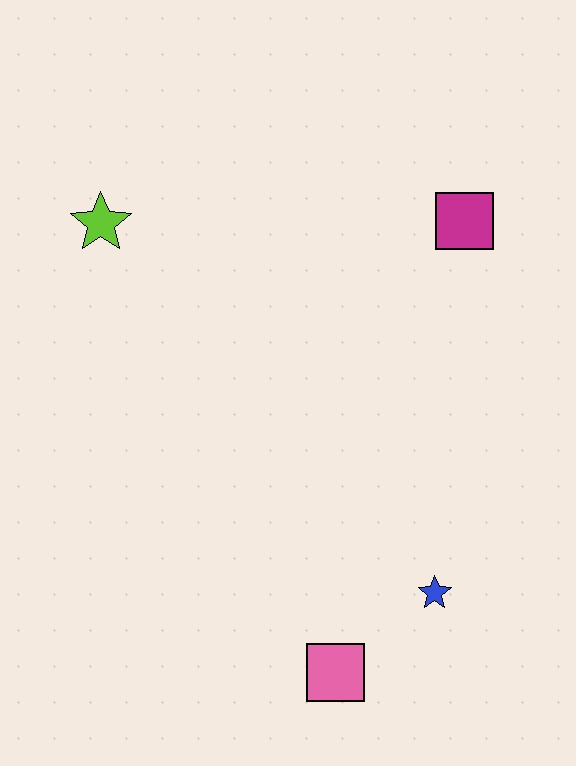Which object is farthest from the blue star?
The lime star is farthest from the blue star.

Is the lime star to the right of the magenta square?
No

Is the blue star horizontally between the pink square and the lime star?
No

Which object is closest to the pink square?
The blue star is closest to the pink square.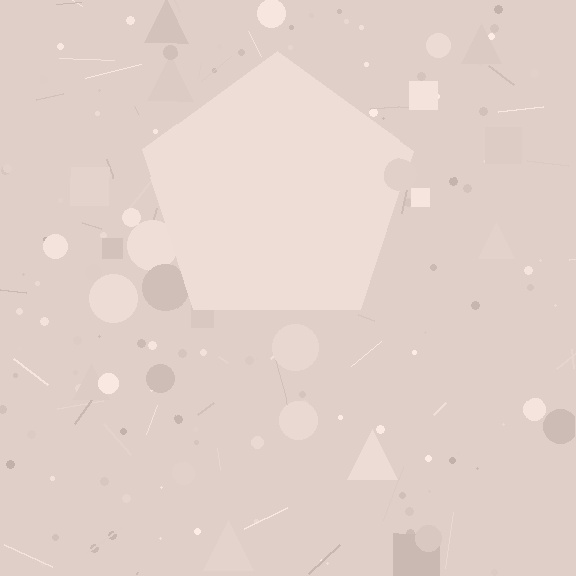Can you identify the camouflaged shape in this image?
The camouflaged shape is a pentagon.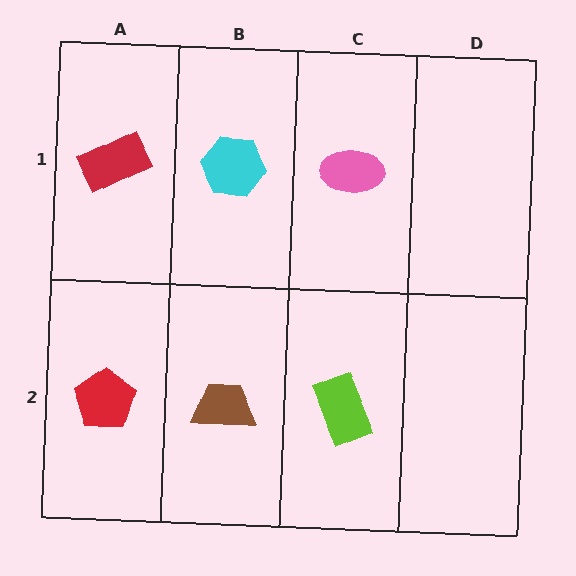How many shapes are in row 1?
3 shapes.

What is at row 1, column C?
A pink ellipse.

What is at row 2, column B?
A brown trapezoid.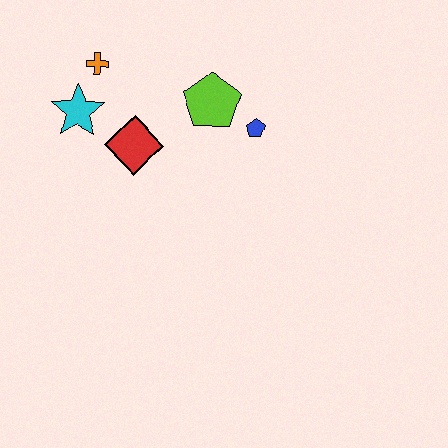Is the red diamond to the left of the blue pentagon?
Yes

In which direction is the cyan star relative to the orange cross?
The cyan star is below the orange cross.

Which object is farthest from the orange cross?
The blue pentagon is farthest from the orange cross.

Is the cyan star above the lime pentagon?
No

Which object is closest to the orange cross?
The cyan star is closest to the orange cross.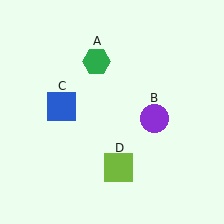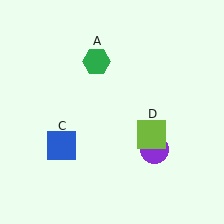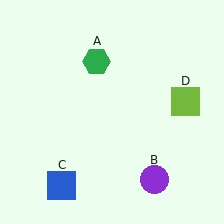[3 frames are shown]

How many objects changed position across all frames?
3 objects changed position: purple circle (object B), blue square (object C), lime square (object D).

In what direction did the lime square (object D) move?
The lime square (object D) moved up and to the right.